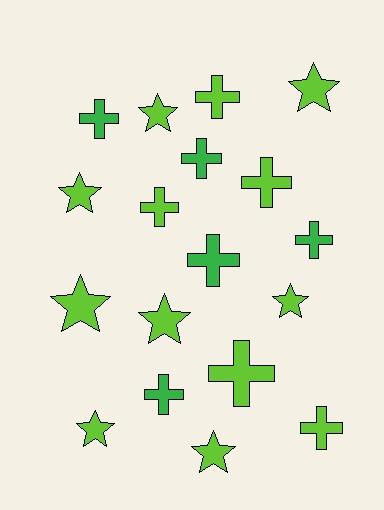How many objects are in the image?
There are 18 objects.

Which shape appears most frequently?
Cross, with 10 objects.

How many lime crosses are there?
There are 5 lime crosses.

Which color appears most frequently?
Lime, with 13 objects.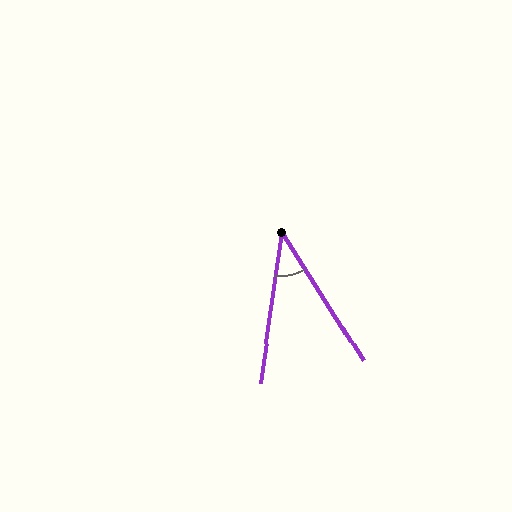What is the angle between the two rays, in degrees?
Approximately 40 degrees.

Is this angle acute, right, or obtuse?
It is acute.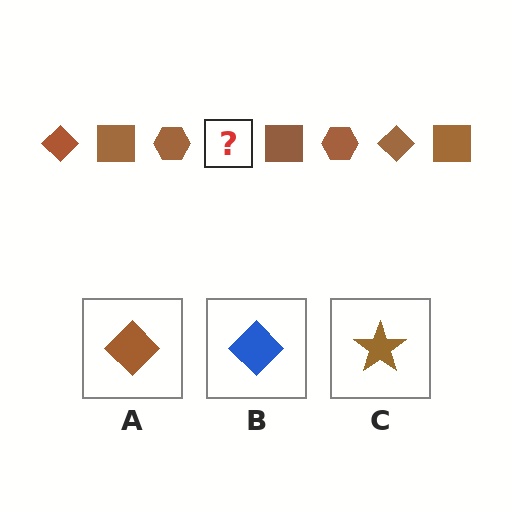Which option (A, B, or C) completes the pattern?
A.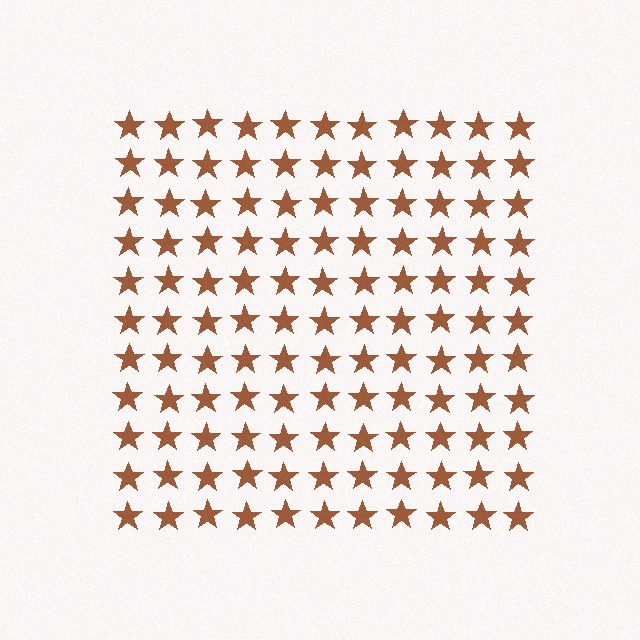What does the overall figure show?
The overall figure shows a square.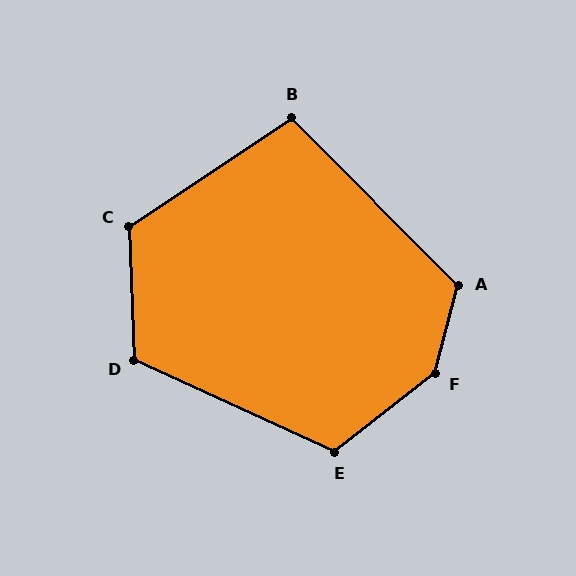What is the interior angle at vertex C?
Approximately 122 degrees (obtuse).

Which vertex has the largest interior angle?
F, at approximately 142 degrees.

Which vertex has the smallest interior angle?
B, at approximately 101 degrees.